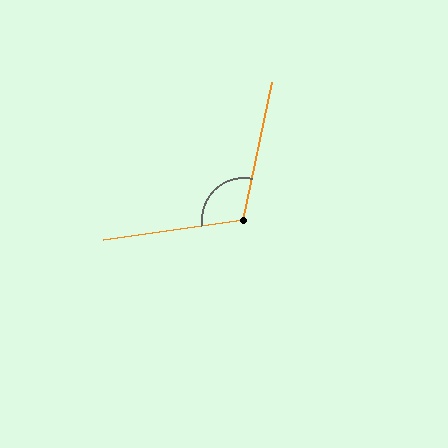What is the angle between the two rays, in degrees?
Approximately 110 degrees.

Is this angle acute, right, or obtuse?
It is obtuse.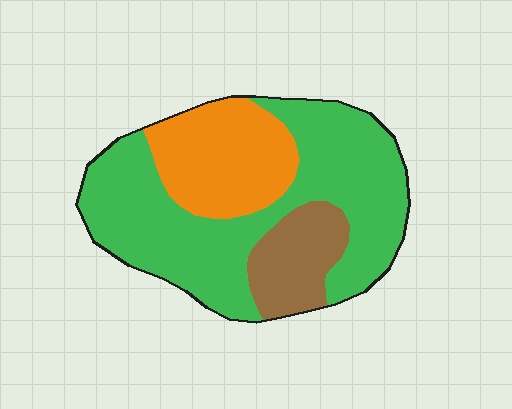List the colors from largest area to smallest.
From largest to smallest: green, orange, brown.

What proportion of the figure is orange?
Orange covers around 25% of the figure.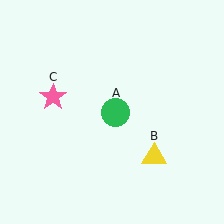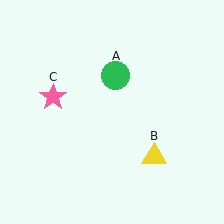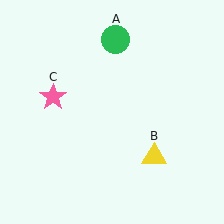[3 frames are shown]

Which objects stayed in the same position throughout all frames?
Yellow triangle (object B) and pink star (object C) remained stationary.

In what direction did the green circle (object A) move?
The green circle (object A) moved up.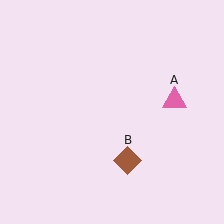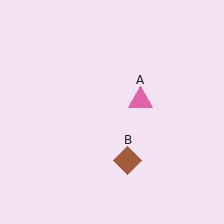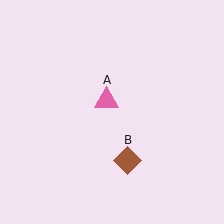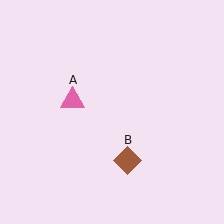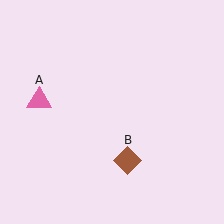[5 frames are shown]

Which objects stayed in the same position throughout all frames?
Brown diamond (object B) remained stationary.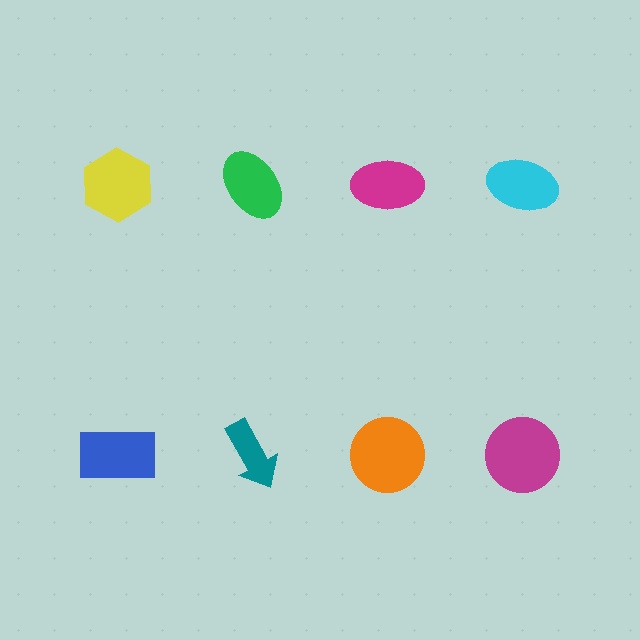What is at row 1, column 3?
A magenta ellipse.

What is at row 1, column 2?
A green ellipse.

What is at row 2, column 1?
A blue rectangle.